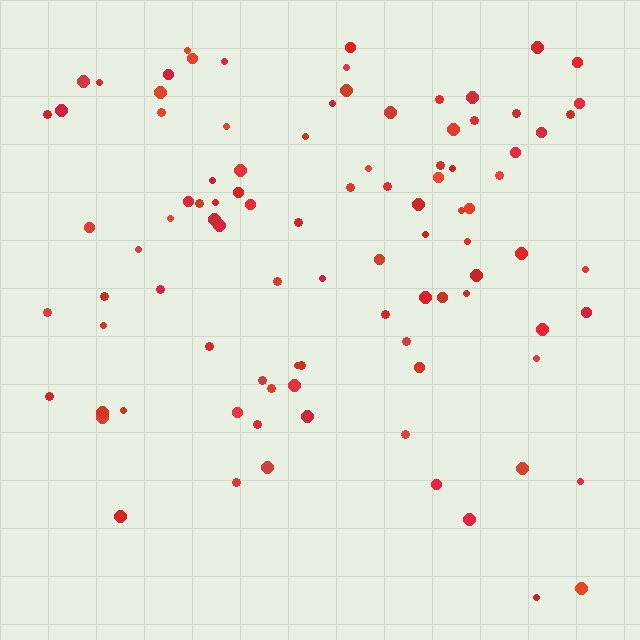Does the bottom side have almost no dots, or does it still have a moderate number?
Still a moderate number, just noticeably fewer than the top.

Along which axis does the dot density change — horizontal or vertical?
Vertical.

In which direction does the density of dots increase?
From bottom to top, with the top side densest.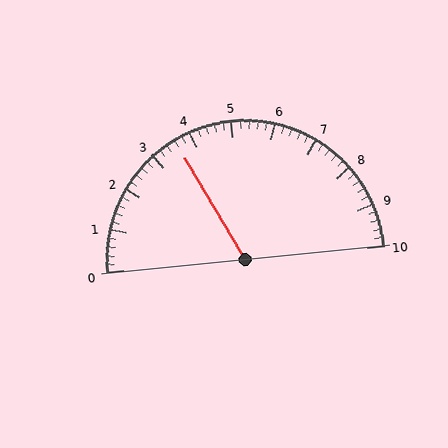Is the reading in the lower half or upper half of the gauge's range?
The reading is in the lower half of the range (0 to 10).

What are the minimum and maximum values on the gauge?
The gauge ranges from 0 to 10.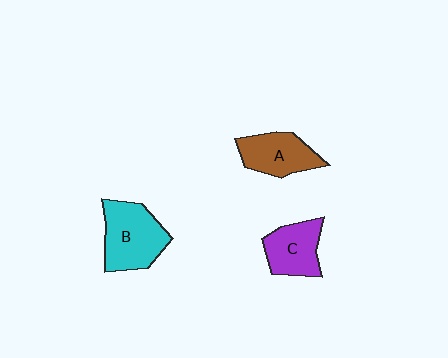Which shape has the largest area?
Shape B (cyan).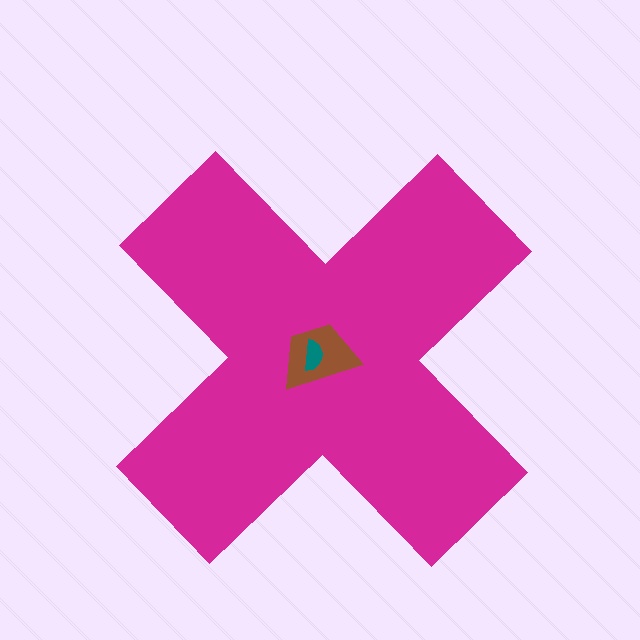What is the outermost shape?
The magenta cross.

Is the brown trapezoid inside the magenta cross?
Yes.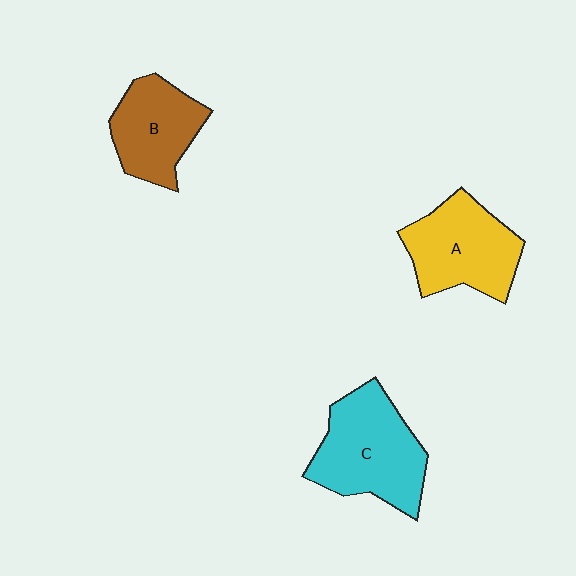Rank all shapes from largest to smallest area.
From largest to smallest: C (cyan), A (yellow), B (brown).